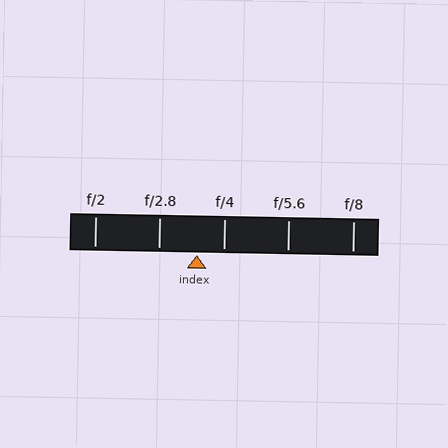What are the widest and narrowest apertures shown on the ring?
The widest aperture shown is f/2 and the narrowest is f/8.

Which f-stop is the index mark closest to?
The index mark is closest to f/4.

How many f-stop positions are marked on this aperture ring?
There are 5 f-stop positions marked.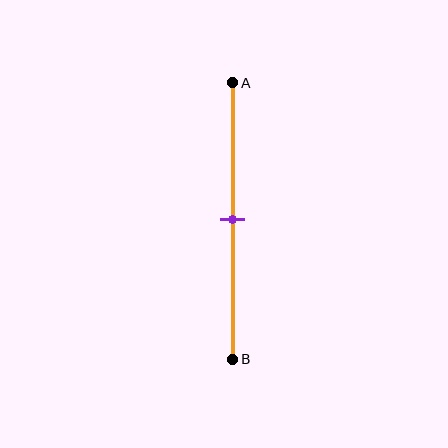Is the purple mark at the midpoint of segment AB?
Yes, the mark is approximately at the midpoint.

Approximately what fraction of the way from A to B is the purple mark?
The purple mark is approximately 50% of the way from A to B.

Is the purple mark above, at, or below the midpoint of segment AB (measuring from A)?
The purple mark is approximately at the midpoint of segment AB.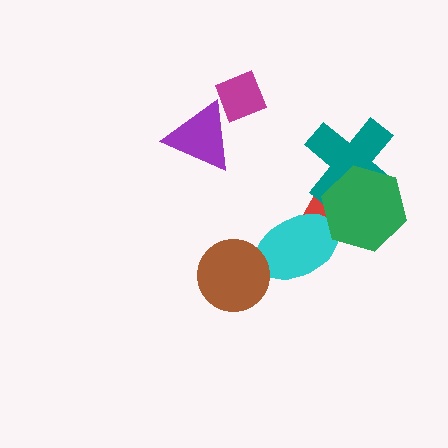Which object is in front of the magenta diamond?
The purple triangle is in front of the magenta diamond.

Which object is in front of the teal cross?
The green hexagon is in front of the teal cross.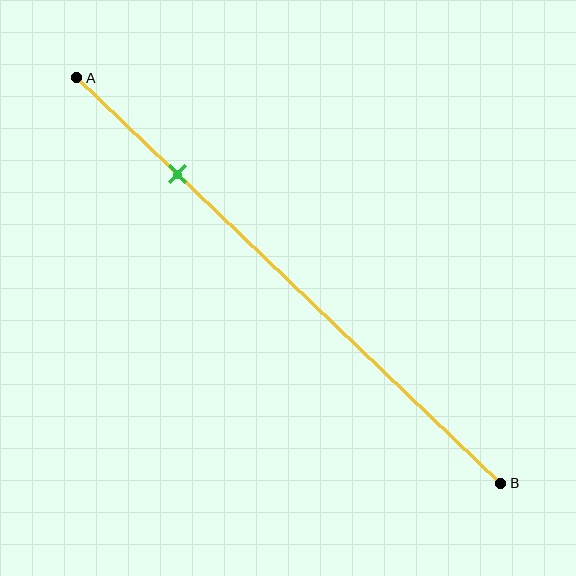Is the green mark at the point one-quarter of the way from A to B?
Yes, the mark is approximately at the one-quarter point.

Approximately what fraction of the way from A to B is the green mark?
The green mark is approximately 25% of the way from A to B.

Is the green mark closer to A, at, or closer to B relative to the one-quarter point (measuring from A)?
The green mark is approximately at the one-quarter point of segment AB.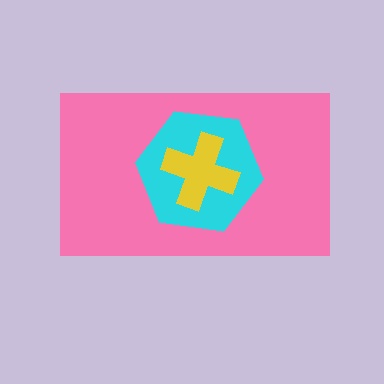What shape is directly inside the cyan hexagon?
The yellow cross.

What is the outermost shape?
The pink rectangle.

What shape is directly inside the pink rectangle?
The cyan hexagon.